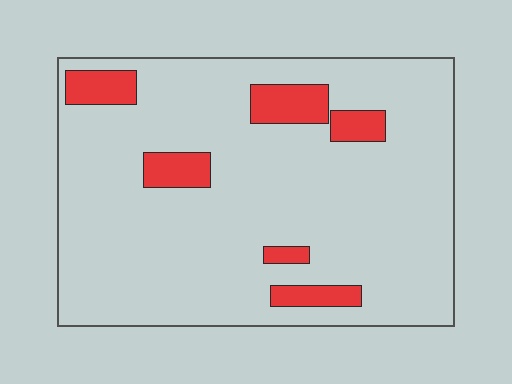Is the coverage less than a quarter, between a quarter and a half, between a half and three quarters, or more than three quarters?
Less than a quarter.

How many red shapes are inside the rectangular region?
6.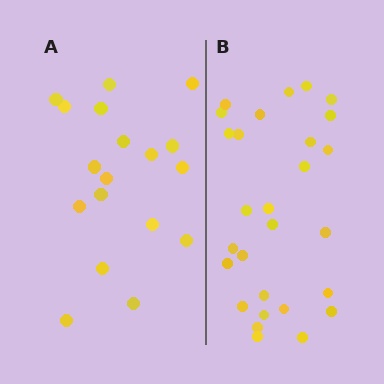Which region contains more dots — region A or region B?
Region B (the right region) has more dots.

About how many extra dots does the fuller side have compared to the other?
Region B has roughly 10 or so more dots than region A.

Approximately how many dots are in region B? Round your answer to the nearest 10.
About 30 dots. (The exact count is 28, which rounds to 30.)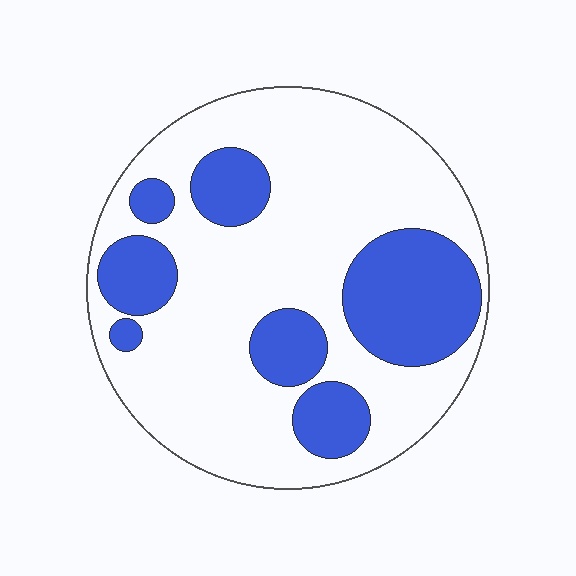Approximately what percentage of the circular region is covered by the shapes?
Approximately 30%.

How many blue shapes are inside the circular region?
7.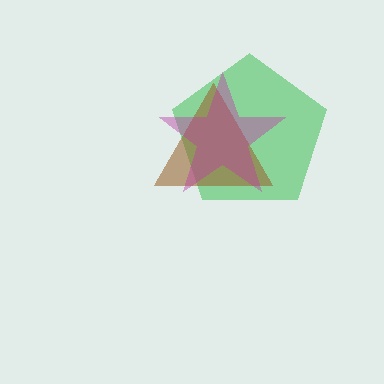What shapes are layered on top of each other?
The layered shapes are: a green pentagon, a brown triangle, a magenta star.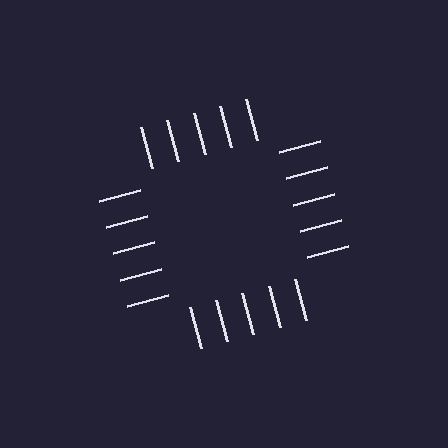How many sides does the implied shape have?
4 sides — the line-ends trace a square.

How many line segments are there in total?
20 — 5 along each of the 4 edges.